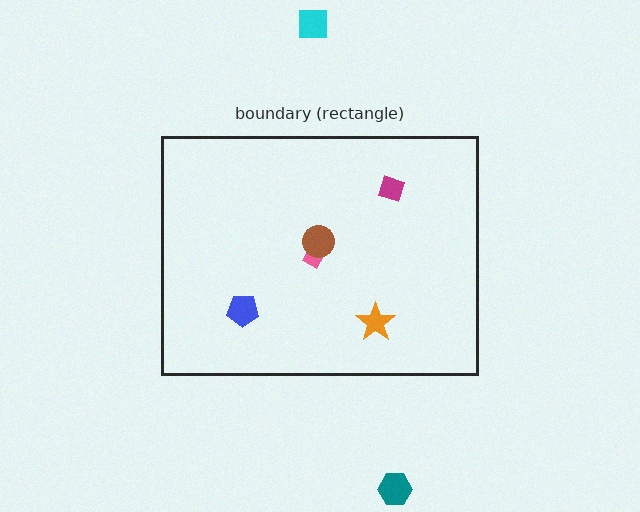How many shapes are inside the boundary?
5 inside, 2 outside.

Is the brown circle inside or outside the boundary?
Inside.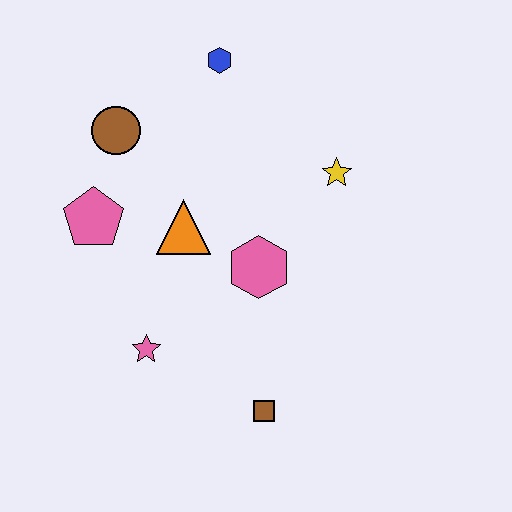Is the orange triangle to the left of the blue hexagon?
Yes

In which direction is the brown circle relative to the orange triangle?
The brown circle is above the orange triangle.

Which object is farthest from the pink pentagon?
The brown square is farthest from the pink pentagon.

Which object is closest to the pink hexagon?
The orange triangle is closest to the pink hexagon.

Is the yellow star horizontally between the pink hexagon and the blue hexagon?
No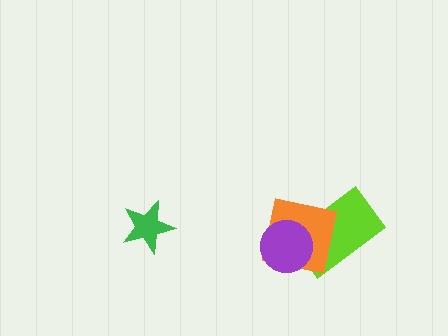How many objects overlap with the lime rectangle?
2 objects overlap with the lime rectangle.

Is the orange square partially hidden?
Yes, it is partially covered by another shape.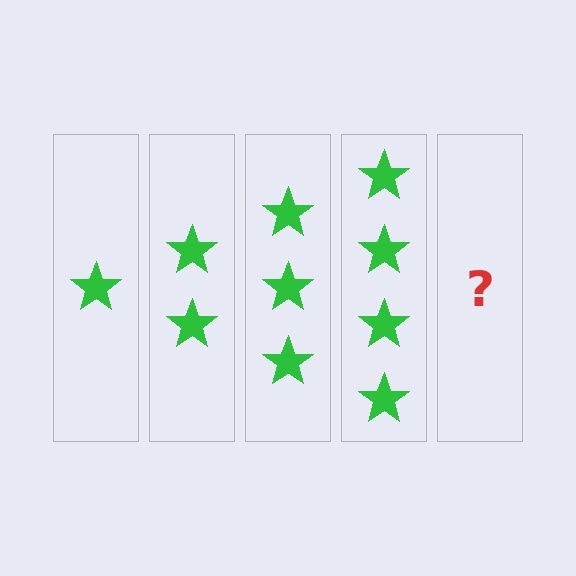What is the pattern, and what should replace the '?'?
The pattern is that each step adds one more star. The '?' should be 5 stars.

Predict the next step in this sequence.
The next step is 5 stars.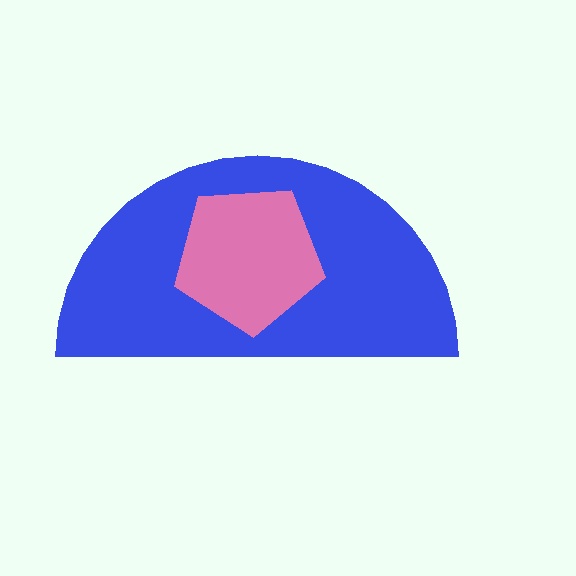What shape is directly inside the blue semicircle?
The pink pentagon.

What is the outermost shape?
The blue semicircle.